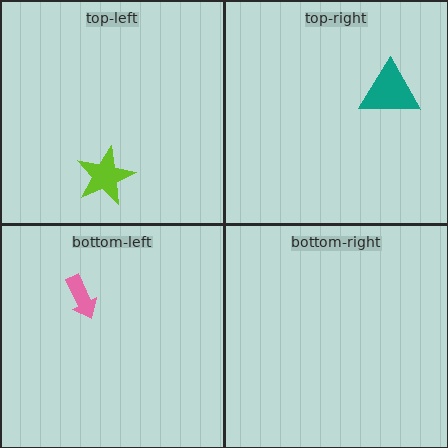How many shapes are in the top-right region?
1.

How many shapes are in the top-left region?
1.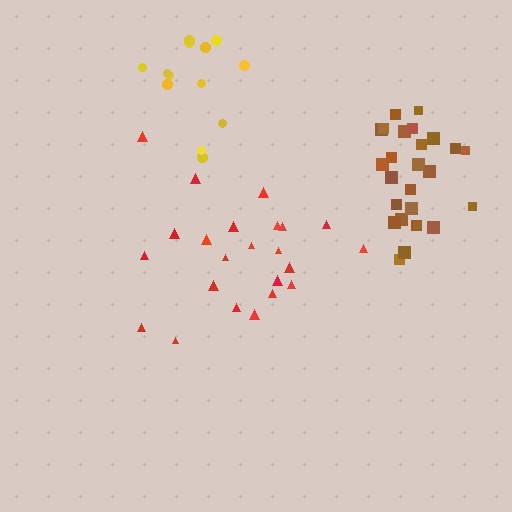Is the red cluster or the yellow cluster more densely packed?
Yellow.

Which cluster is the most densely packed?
Brown.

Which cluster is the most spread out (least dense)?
Red.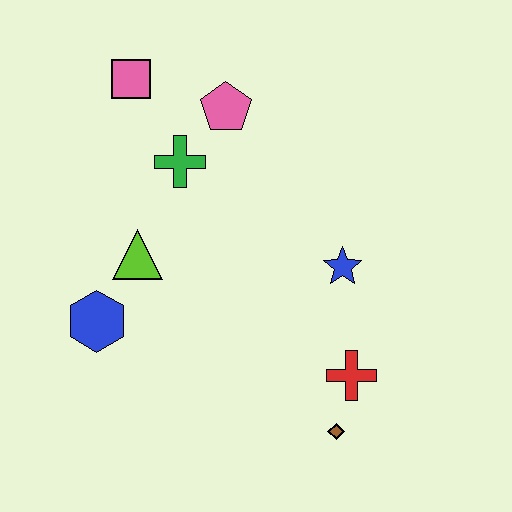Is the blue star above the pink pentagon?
No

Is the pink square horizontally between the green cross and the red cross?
No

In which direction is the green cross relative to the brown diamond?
The green cross is above the brown diamond.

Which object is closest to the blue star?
The red cross is closest to the blue star.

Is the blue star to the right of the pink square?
Yes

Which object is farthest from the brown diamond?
The pink square is farthest from the brown diamond.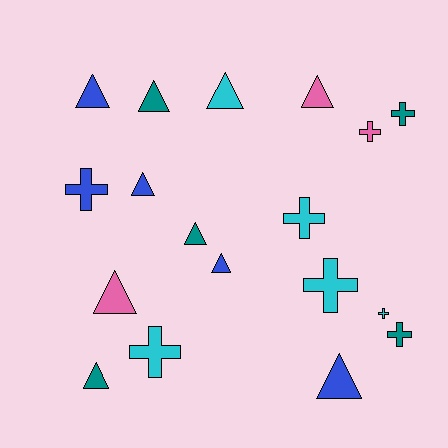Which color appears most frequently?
Blue, with 5 objects.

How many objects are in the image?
There are 18 objects.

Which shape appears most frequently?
Triangle, with 10 objects.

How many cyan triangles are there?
There is 1 cyan triangle.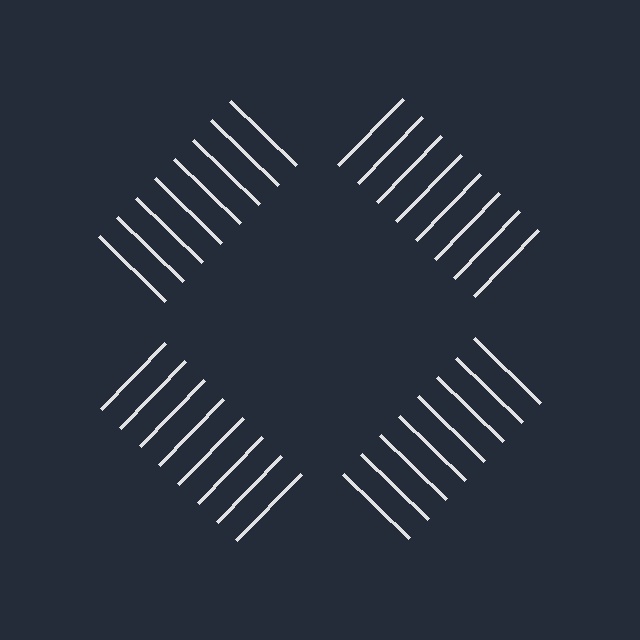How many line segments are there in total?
32 — 8 along each of the 4 edges.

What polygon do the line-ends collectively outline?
An illusory square — the line segments terminate on its edges but no continuous stroke is drawn.